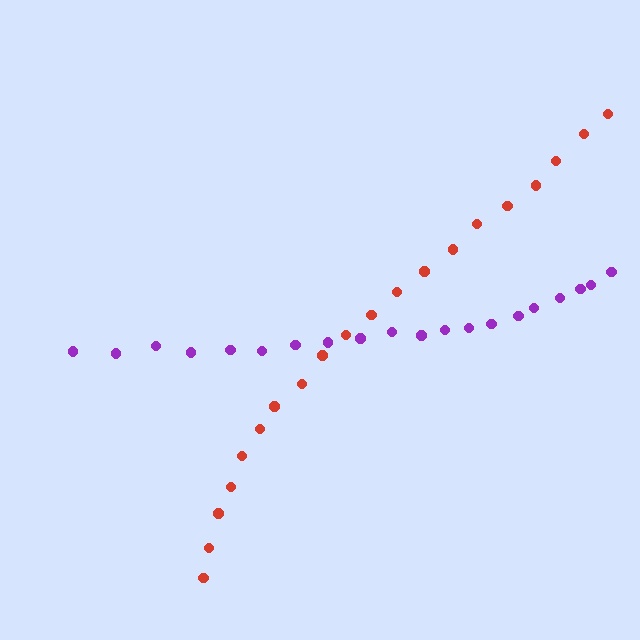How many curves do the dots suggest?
There are 2 distinct paths.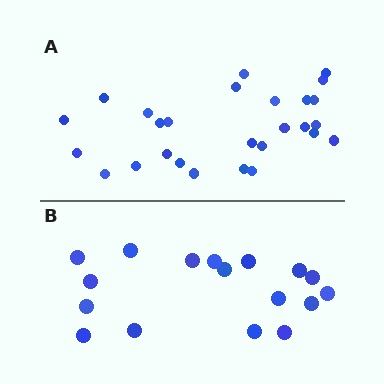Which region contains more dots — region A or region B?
Region A (the top region) has more dots.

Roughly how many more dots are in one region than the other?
Region A has roughly 10 or so more dots than region B.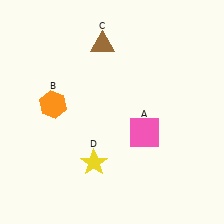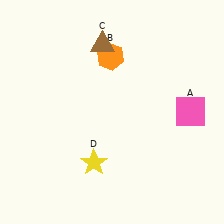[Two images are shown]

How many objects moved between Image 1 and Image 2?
2 objects moved between the two images.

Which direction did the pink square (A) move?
The pink square (A) moved right.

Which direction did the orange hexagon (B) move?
The orange hexagon (B) moved right.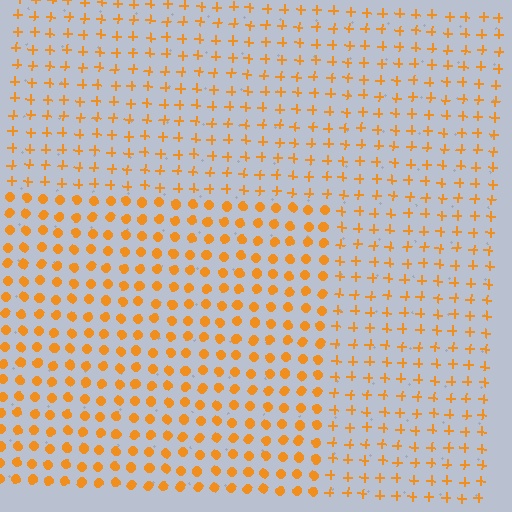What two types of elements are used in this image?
The image uses circles inside the rectangle region and plus signs outside it.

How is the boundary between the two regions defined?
The boundary is defined by a change in element shape: circles inside vs. plus signs outside. All elements share the same color and spacing.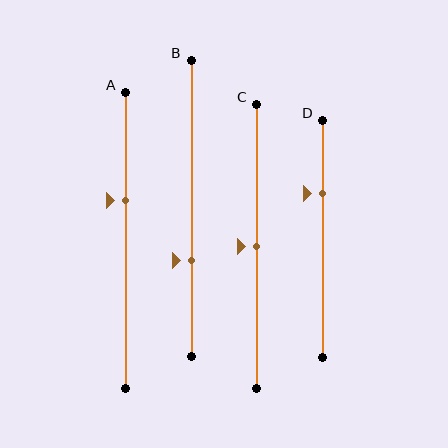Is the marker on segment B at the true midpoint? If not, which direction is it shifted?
No, the marker on segment B is shifted downward by about 18% of the segment length.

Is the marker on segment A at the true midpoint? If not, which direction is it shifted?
No, the marker on segment A is shifted upward by about 13% of the segment length.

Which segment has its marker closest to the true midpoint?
Segment C has its marker closest to the true midpoint.